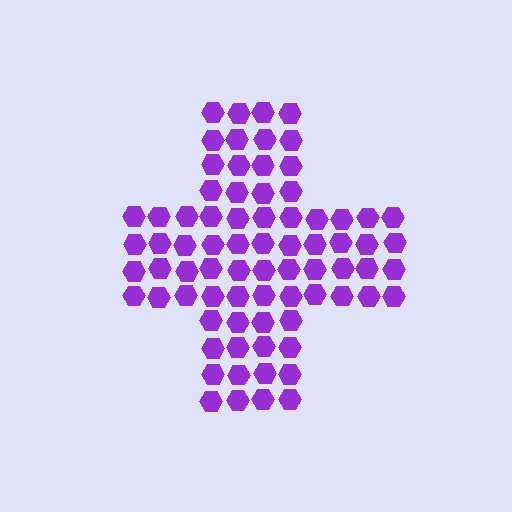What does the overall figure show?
The overall figure shows a cross.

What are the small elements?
The small elements are hexagons.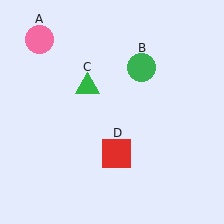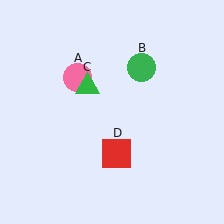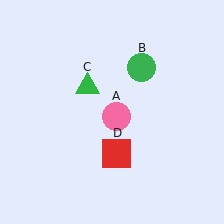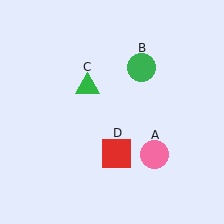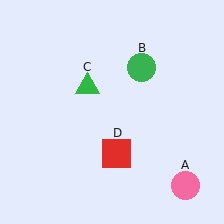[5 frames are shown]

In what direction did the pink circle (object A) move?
The pink circle (object A) moved down and to the right.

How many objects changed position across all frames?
1 object changed position: pink circle (object A).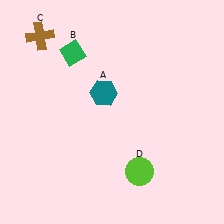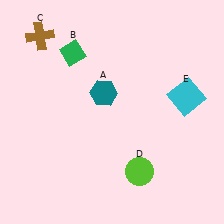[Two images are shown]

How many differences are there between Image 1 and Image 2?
There is 1 difference between the two images.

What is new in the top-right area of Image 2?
A cyan square (E) was added in the top-right area of Image 2.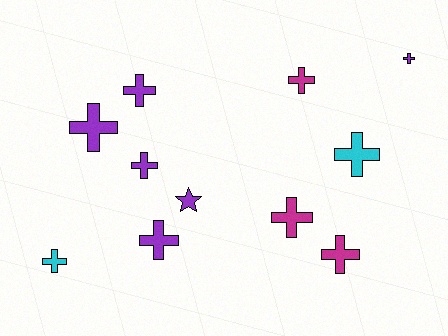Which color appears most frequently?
Purple, with 6 objects.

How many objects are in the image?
There are 11 objects.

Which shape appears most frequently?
Cross, with 10 objects.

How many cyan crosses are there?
There are 2 cyan crosses.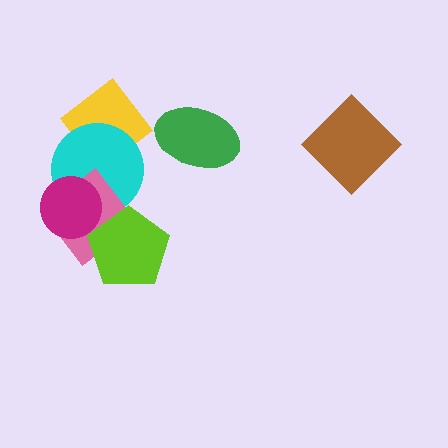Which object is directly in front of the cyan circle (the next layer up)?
The pink diamond is directly in front of the cyan circle.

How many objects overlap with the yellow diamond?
1 object overlaps with the yellow diamond.